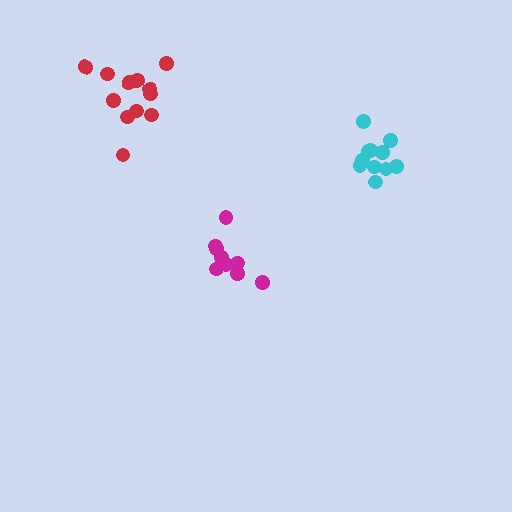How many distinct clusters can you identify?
There are 3 distinct clusters.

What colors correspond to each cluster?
The clusters are colored: magenta, cyan, red.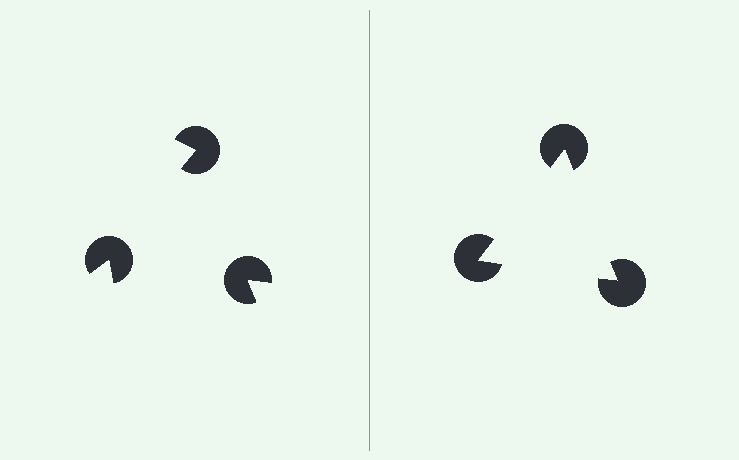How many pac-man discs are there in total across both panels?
6 — 3 on each side.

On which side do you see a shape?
An illusory triangle appears on the right side. On the left side the wedge cuts are rotated, so no coherent shape forms.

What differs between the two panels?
The pac-man discs are positioned identically on both sides; only the wedge orientations differ. On the right they align to a triangle; on the left they are misaligned.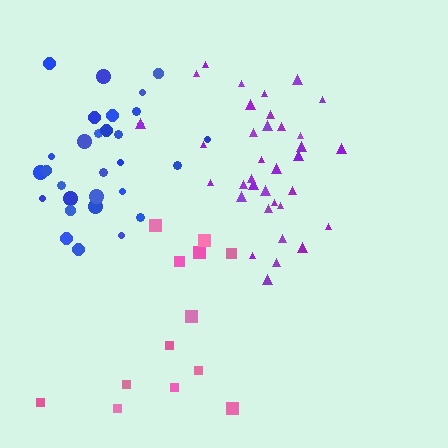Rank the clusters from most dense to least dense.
purple, blue, pink.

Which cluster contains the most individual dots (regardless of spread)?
Purple (35).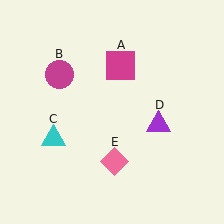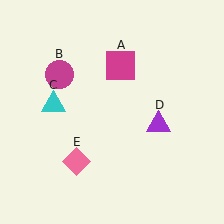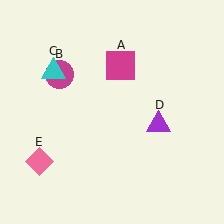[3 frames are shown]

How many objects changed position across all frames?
2 objects changed position: cyan triangle (object C), pink diamond (object E).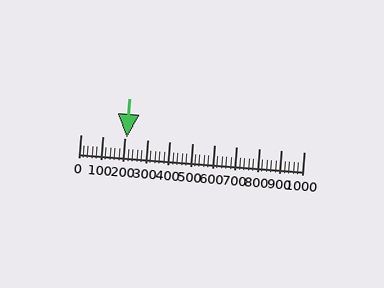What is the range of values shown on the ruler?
The ruler shows values from 0 to 1000.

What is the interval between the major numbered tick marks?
The major tick marks are spaced 100 units apart.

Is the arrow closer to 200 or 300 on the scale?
The arrow is closer to 200.